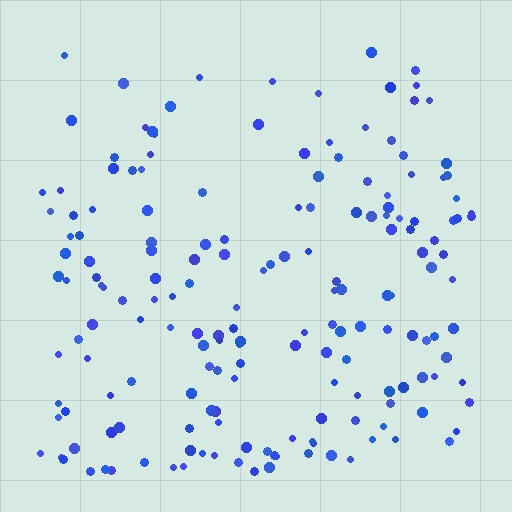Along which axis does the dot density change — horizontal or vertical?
Vertical.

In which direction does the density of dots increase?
From top to bottom, with the bottom side densest.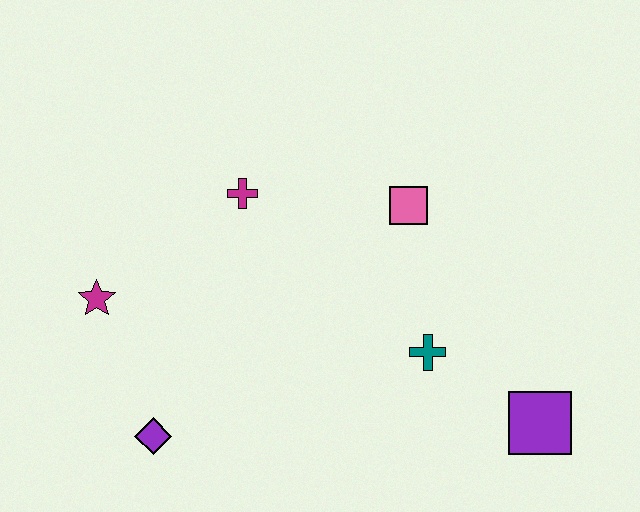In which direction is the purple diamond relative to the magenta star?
The purple diamond is below the magenta star.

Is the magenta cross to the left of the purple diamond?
No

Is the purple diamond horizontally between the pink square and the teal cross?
No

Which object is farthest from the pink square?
The purple diamond is farthest from the pink square.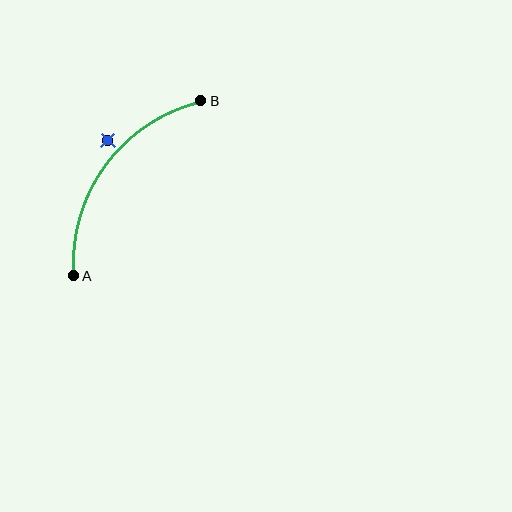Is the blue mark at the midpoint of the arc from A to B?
No — the blue mark does not lie on the arc at all. It sits slightly outside the curve.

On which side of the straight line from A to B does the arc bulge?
The arc bulges above and to the left of the straight line connecting A and B.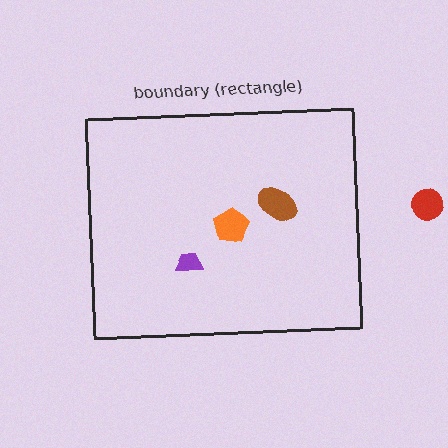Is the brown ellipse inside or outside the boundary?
Inside.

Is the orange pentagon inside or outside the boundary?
Inside.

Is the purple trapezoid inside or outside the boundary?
Inside.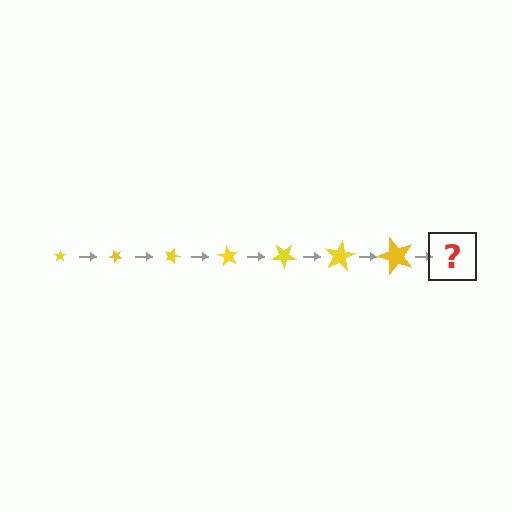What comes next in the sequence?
The next element should be a star, larger than the previous one and rotated 315 degrees from the start.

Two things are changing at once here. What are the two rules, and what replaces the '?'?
The two rules are that the star grows larger each step and it rotates 45 degrees each step. The '?' should be a star, larger than the previous one and rotated 315 degrees from the start.